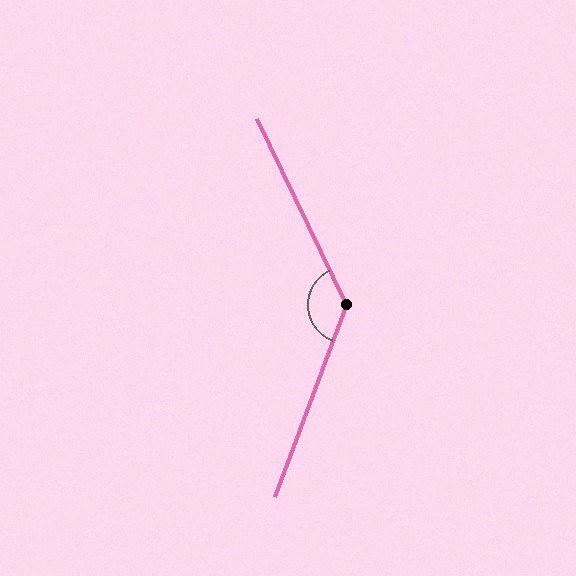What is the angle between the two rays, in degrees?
Approximately 134 degrees.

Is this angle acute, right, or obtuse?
It is obtuse.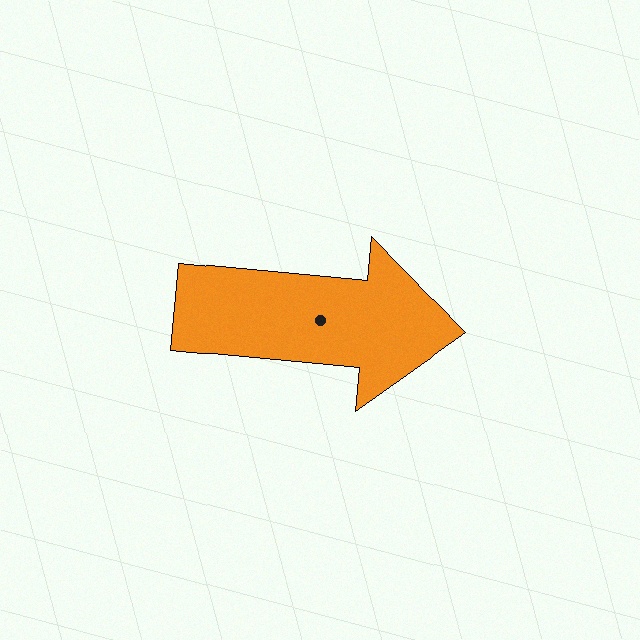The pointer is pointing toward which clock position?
Roughly 3 o'clock.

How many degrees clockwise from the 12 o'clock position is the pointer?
Approximately 95 degrees.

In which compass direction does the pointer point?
East.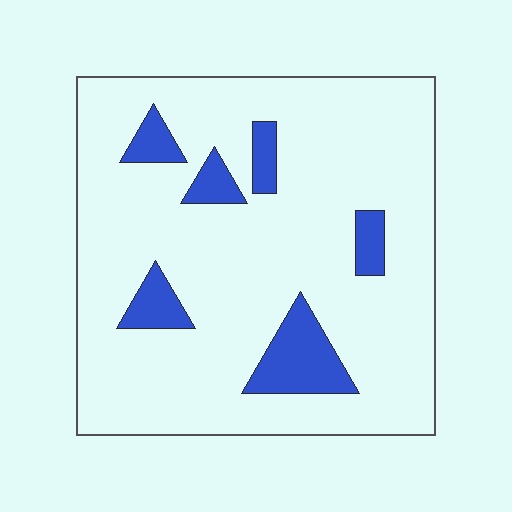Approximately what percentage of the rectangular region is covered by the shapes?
Approximately 15%.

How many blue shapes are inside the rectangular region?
6.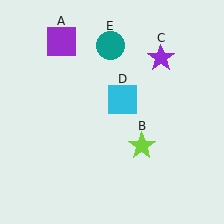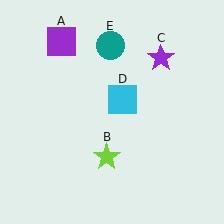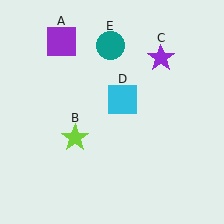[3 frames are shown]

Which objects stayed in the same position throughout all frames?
Purple square (object A) and purple star (object C) and cyan square (object D) and teal circle (object E) remained stationary.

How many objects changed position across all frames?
1 object changed position: lime star (object B).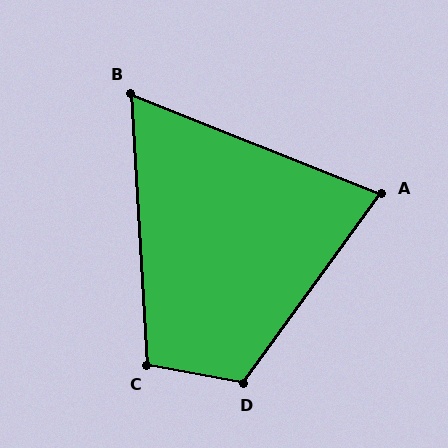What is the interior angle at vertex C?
Approximately 104 degrees (obtuse).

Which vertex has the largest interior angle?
D, at approximately 115 degrees.